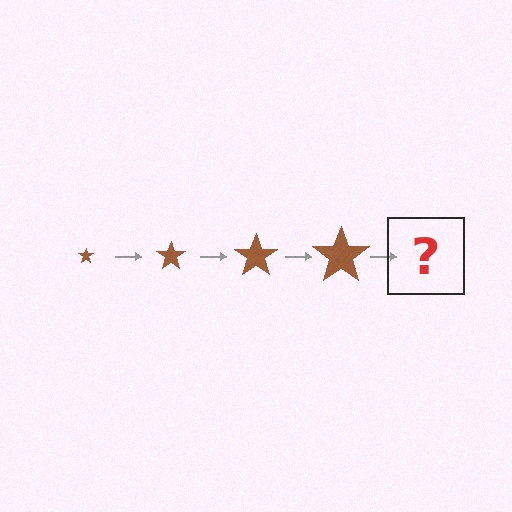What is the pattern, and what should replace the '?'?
The pattern is that the star gets progressively larger each step. The '?' should be a brown star, larger than the previous one.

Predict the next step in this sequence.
The next step is a brown star, larger than the previous one.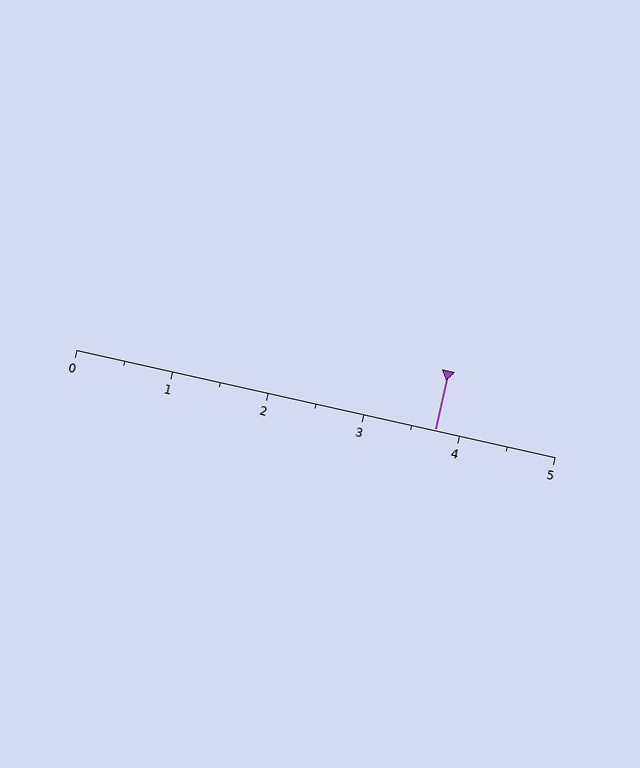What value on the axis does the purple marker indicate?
The marker indicates approximately 3.8.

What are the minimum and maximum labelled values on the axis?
The axis runs from 0 to 5.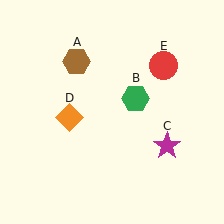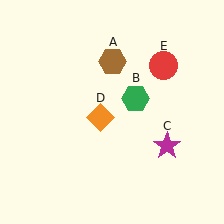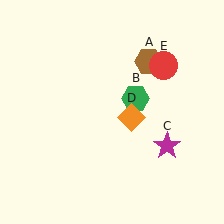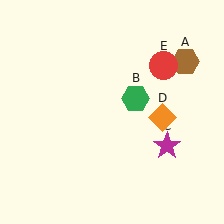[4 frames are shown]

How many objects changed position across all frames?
2 objects changed position: brown hexagon (object A), orange diamond (object D).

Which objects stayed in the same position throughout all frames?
Green hexagon (object B) and magenta star (object C) and red circle (object E) remained stationary.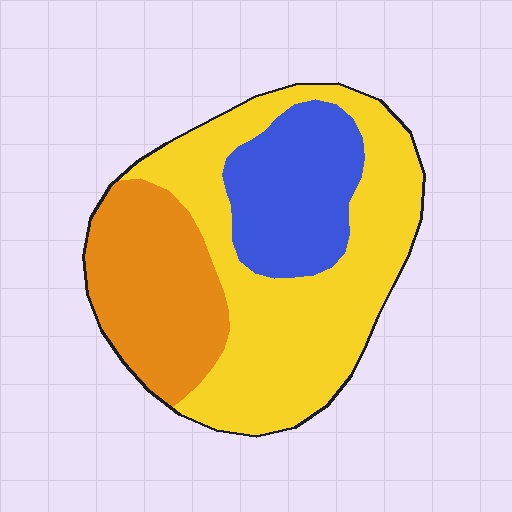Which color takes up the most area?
Yellow, at roughly 50%.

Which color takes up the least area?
Blue, at roughly 20%.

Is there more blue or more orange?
Orange.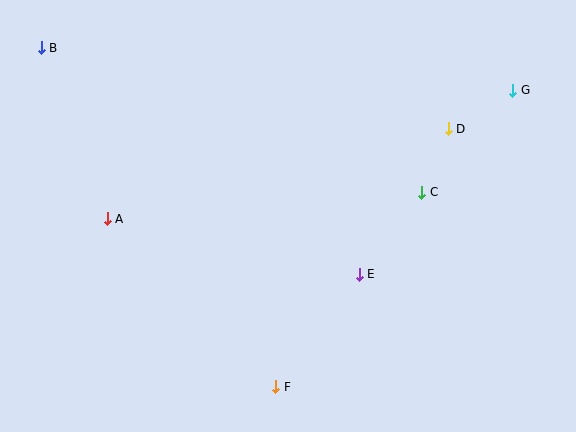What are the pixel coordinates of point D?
Point D is at (448, 129).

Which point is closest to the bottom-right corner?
Point E is closest to the bottom-right corner.